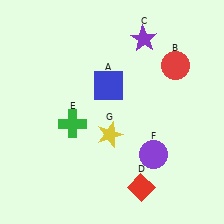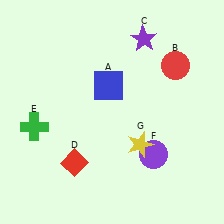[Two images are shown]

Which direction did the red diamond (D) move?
The red diamond (D) moved left.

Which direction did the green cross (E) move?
The green cross (E) moved left.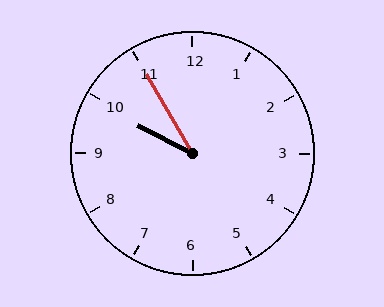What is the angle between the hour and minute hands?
Approximately 32 degrees.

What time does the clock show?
9:55.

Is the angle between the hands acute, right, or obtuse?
It is acute.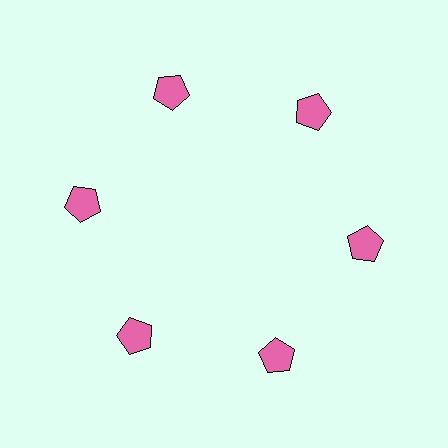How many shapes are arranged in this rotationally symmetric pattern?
There are 6 shapes, arranged in 6 groups of 1.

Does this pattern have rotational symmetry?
Yes, this pattern has 6-fold rotational symmetry. It looks the same after rotating 60 degrees around the center.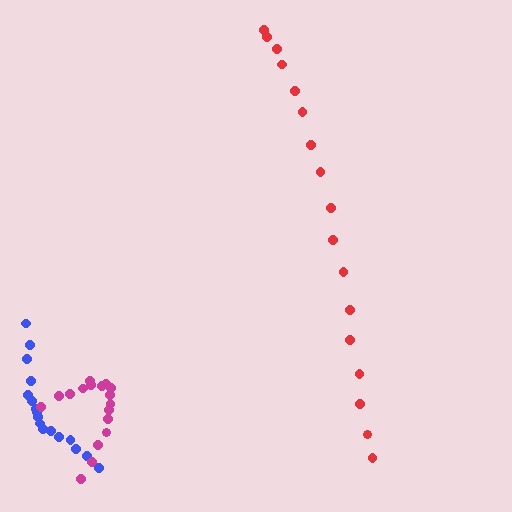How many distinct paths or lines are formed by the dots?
There are 3 distinct paths.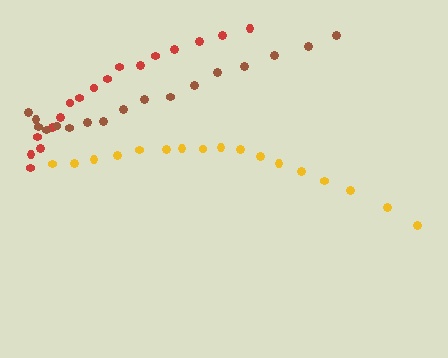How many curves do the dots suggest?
There are 3 distinct paths.